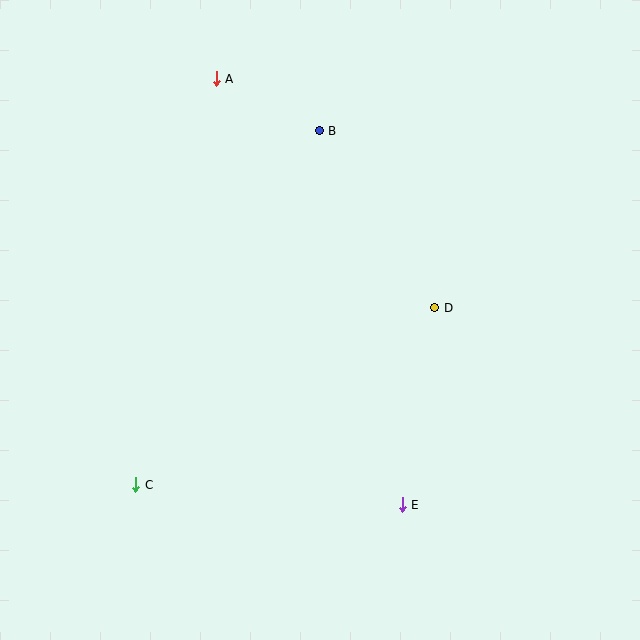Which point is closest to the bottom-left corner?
Point C is closest to the bottom-left corner.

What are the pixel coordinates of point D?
Point D is at (435, 308).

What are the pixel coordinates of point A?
Point A is at (216, 79).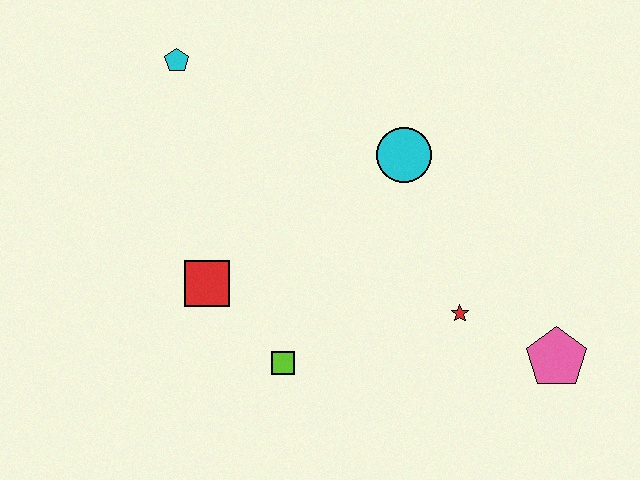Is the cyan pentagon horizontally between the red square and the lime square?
No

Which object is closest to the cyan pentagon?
The red square is closest to the cyan pentagon.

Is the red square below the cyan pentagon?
Yes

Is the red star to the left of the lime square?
No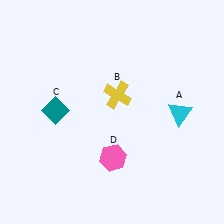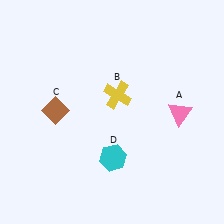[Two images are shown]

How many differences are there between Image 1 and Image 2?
There are 3 differences between the two images.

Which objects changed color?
A changed from cyan to pink. C changed from teal to brown. D changed from pink to cyan.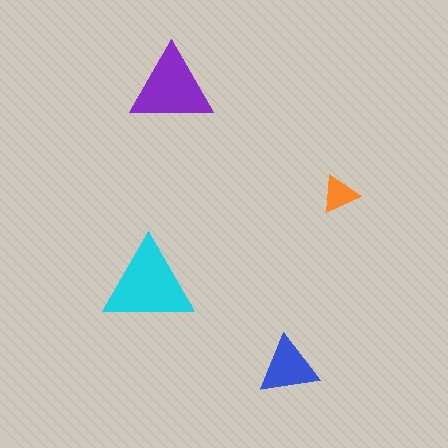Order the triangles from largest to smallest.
the cyan one, the purple one, the blue one, the orange one.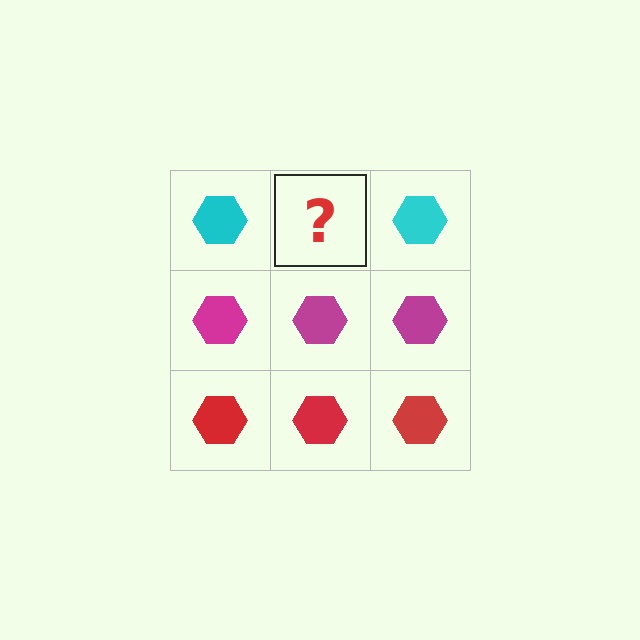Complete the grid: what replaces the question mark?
The question mark should be replaced with a cyan hexagon.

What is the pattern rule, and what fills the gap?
The rule is that each row has a consistent color. The gap should be filled with a cyan hexagon.